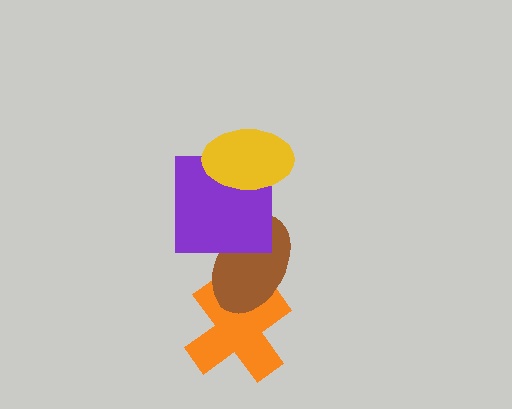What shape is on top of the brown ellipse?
The purple square is on top of the brown ellipse.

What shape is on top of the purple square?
The yellow ellipse is on top of the purple square.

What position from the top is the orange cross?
The orange cross is 4th from the top.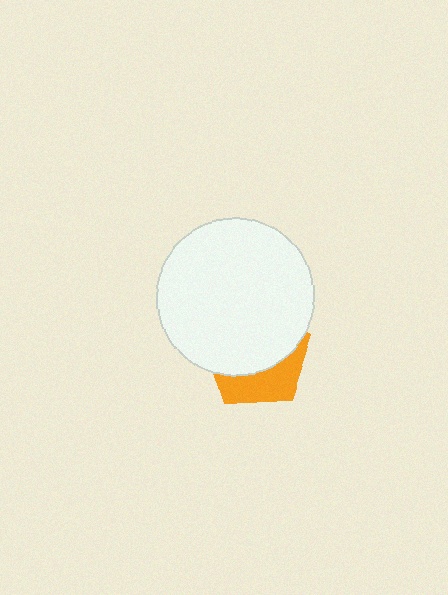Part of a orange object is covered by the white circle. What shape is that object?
It is a pentagon.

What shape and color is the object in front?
The object in front is a white circle.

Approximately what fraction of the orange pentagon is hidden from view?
Roughly 65% of the orange pentagon is hidden behind the white circle.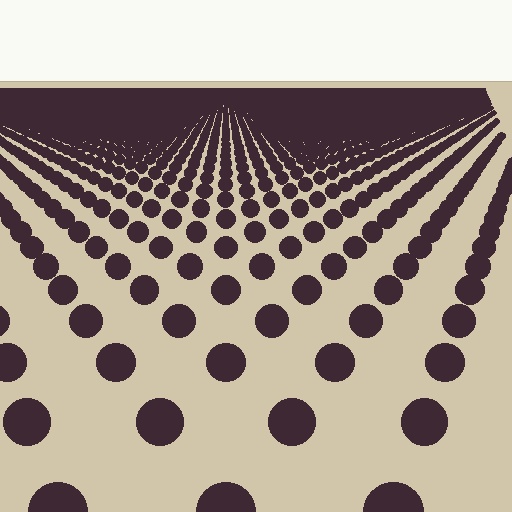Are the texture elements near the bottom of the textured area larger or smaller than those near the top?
Larger. Near the bottom, elements are closer to the viewer and appear at a bigger on-screen size.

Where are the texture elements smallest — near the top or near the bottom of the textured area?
Near the top.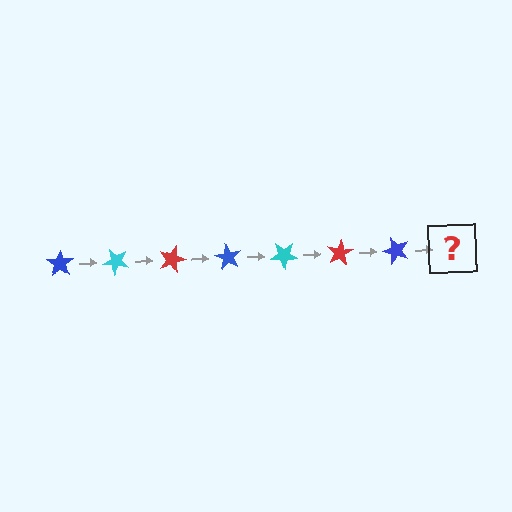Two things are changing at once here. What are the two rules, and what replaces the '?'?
The two rules are that it rotates 45 degrees each step and the color cycles through blue, cyan, and red. The '?' should be a cyan star, rotated 315 degrees from the start.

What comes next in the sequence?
The next element should be a cyan star, rotated 315 degrees from the start.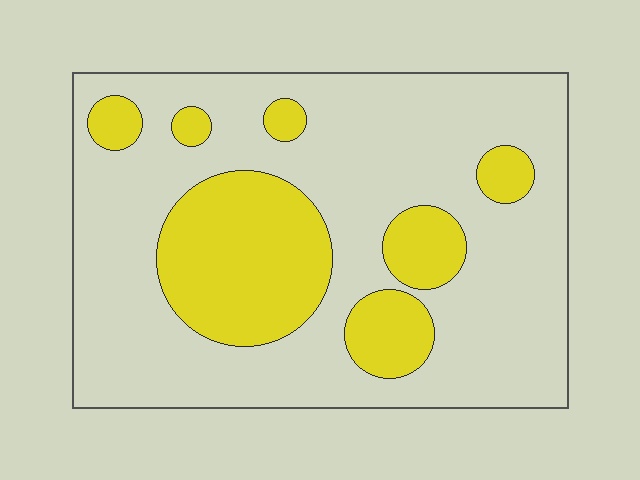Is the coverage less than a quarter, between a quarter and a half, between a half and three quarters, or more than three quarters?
Between a quarter and a half.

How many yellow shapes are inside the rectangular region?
7.